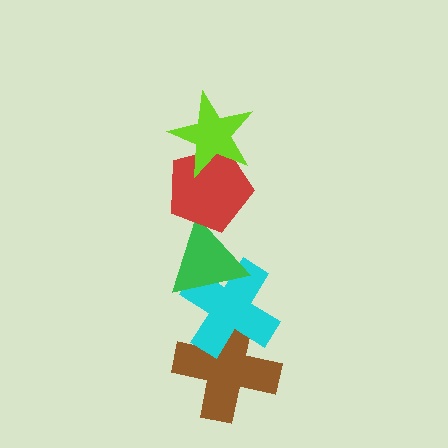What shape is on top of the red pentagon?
The lime star is on top of the red pentagon.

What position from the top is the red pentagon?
The red pentagon is 2nd from the top.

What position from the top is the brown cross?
The brown cross is 5th from the top.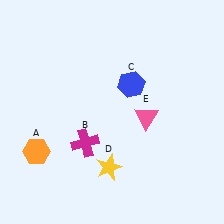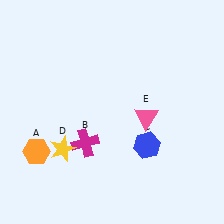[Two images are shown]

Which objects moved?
The objects that moved are: the blue hexagon (C), the yellow star (D).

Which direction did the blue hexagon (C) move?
The blue hexagon (C) moved down.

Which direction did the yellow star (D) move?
The yellow star (D) moved left.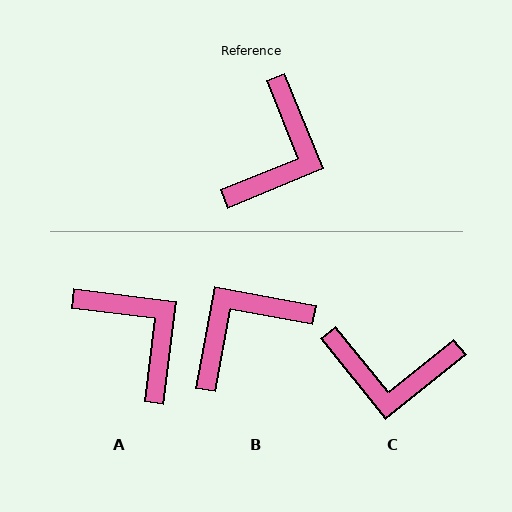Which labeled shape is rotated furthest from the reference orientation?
B, about 147 degrees away.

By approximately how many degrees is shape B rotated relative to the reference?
Approximately 147 degrees counter-clockwise.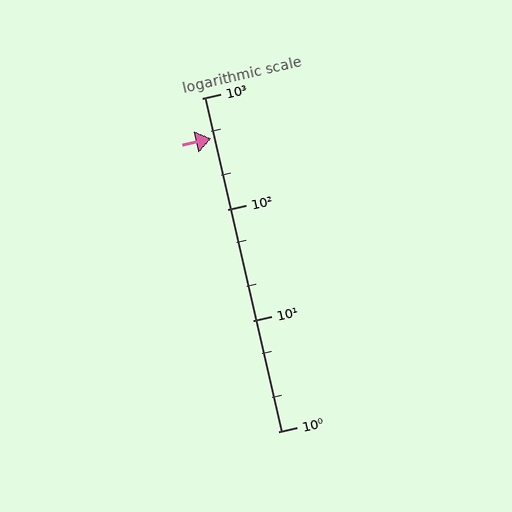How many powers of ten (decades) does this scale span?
The scale spans 3 decades, from 1 to 1000.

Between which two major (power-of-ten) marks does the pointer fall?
The pointer is between 100 and 1000.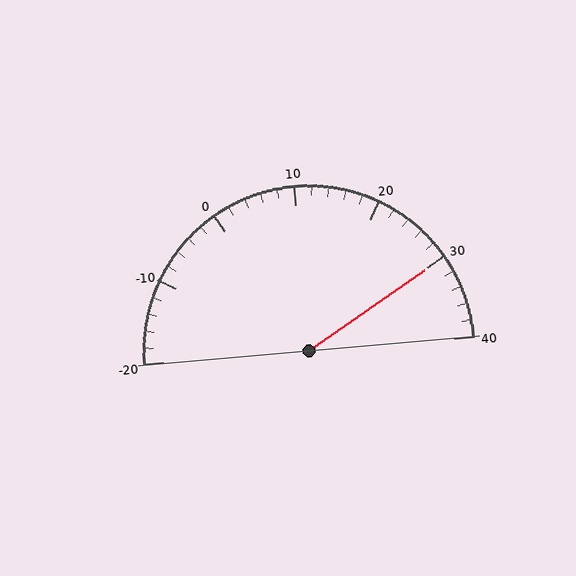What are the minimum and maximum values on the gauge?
The gauge ranges from -20 to 40.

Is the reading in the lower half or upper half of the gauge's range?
The reading is in the upper half of the range (-20 to 40).